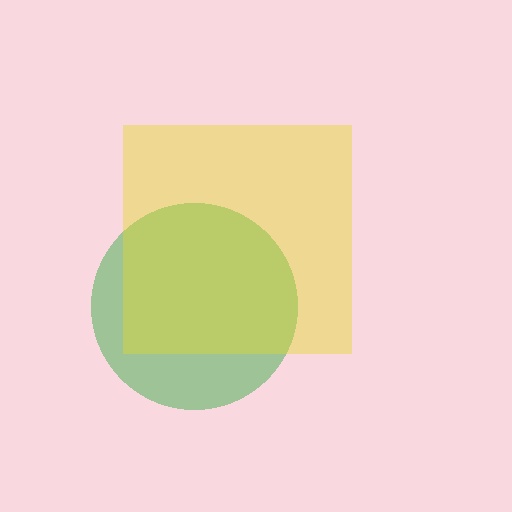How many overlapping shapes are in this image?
There are 2 overlapping shapes in the image.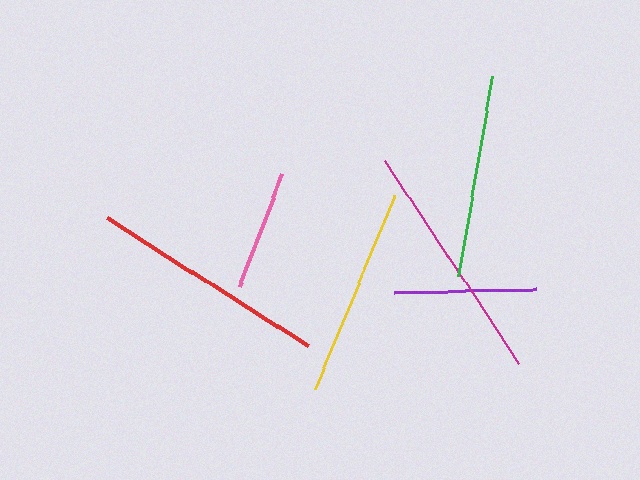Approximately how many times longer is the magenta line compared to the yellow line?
The magenta line is approximately 1.2 times the length of the yellow line.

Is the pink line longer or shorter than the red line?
The red line is longer than the pink line.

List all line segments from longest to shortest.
From longest to shortest: magenta, red, yellow, green, purple, pink.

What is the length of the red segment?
The red segment is approximately 238 pixels long.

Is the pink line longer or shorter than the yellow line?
The yellow line is longer than the pink line.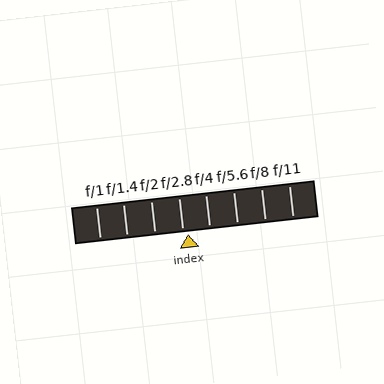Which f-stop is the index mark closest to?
The index mark is closest to f/2.8.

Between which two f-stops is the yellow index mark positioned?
The index mark is between f/2.8 and f/4.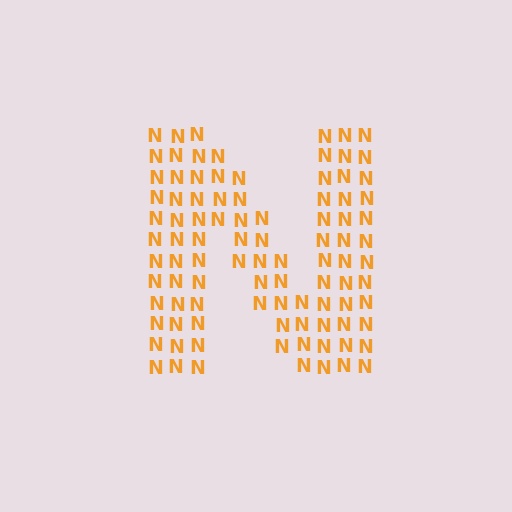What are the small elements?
The small elements are letter N's.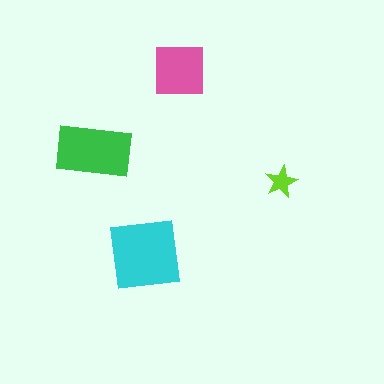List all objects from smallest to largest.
The lime star, the pink square, the green rectangle, the cyan square.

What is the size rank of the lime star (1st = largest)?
4th.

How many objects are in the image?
There are 4 objects in the image.